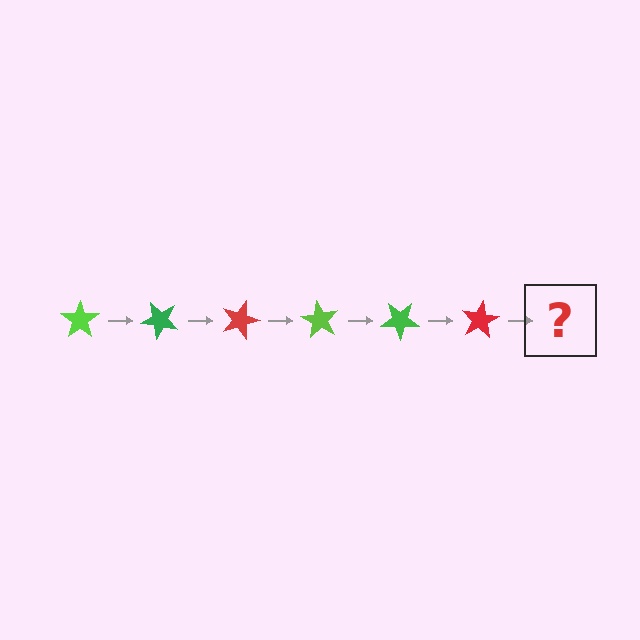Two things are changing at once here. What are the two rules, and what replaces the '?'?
The two rules are that it rotates 45 degrees each step and the color cycles through lime, green, and red. The '?' should be a lime star, rotated 270 degrees from the start.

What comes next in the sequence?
The next element should be a lime star, rotated 270 degrees from the start.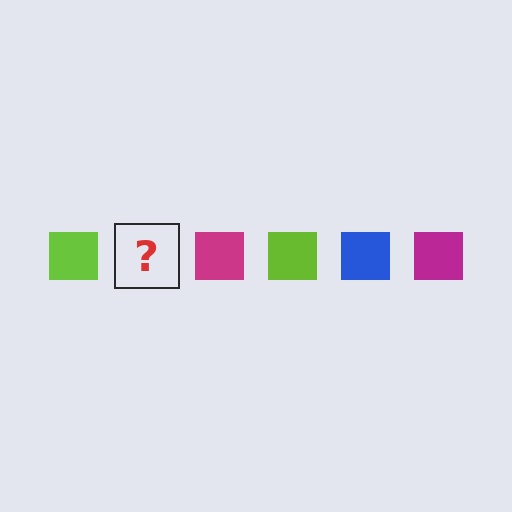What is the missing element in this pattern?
The missing element is a blue square.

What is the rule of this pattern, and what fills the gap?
The rule is that the pattern cycles through lime, blue, magenta squares. The gap should be filled with a blue square.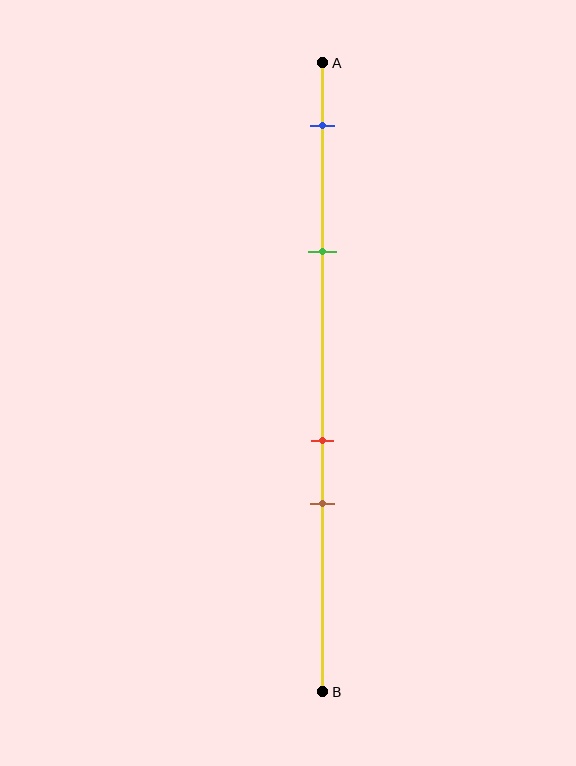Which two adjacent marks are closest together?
The red and brown marks are the closest adjacent pair.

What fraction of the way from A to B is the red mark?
The red mark is approximately 60% (0.6) of the way from A to B.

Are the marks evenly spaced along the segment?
No, the marks are not evenly spaced.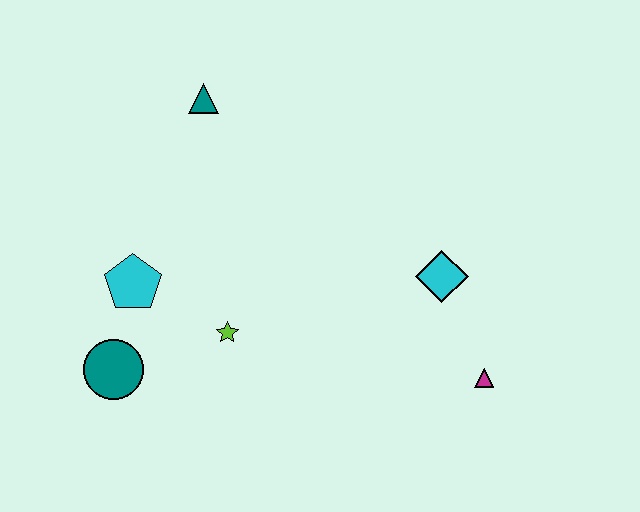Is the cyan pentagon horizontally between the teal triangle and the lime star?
No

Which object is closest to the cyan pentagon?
The teal circle is closest to the cyan pentagon.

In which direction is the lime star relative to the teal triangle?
The lime star is below the teal triangle.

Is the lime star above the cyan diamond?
No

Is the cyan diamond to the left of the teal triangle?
No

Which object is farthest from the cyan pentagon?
The magenta triangle is farthest from the cyan pentagon.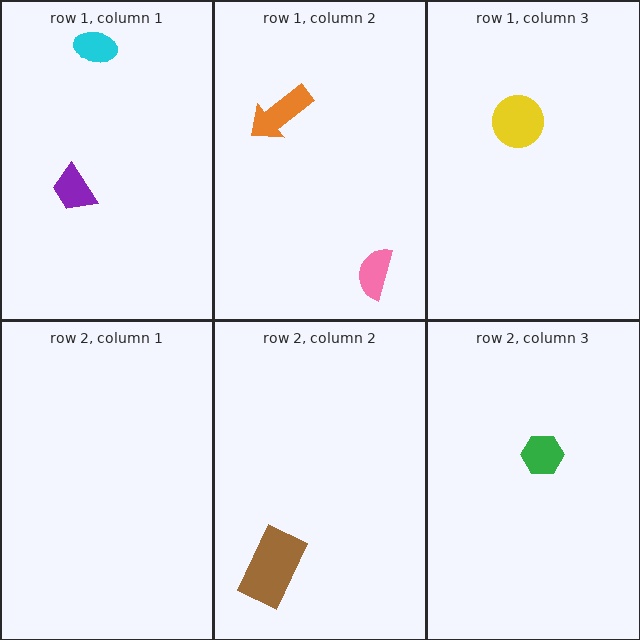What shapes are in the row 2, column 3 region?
The green hexagon.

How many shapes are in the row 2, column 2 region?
1.